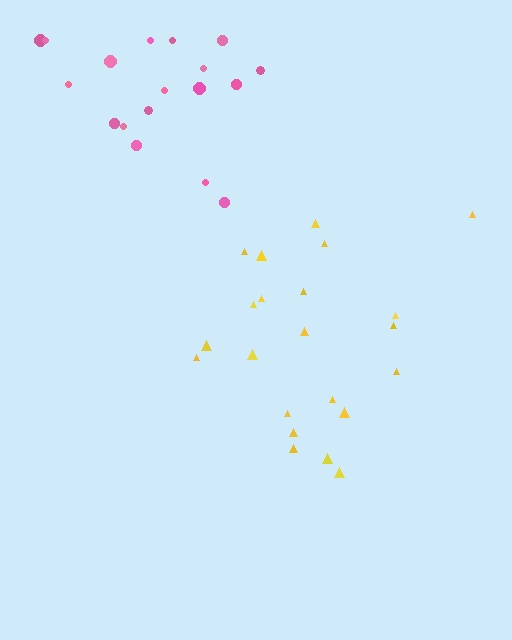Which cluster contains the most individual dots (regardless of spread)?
Yellow (22).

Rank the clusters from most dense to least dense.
pink, yellow.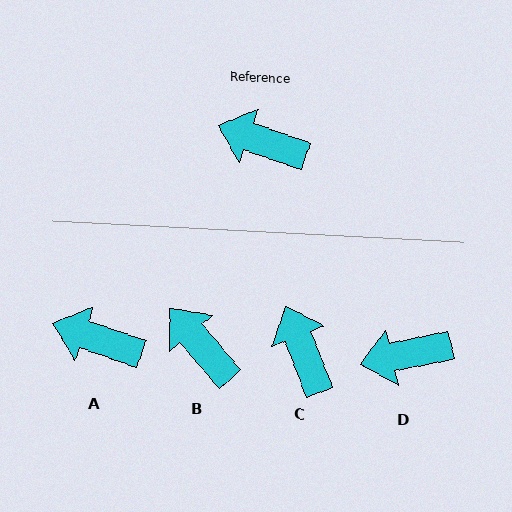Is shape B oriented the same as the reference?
No, it is off by about 30 degrees.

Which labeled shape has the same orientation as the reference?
A.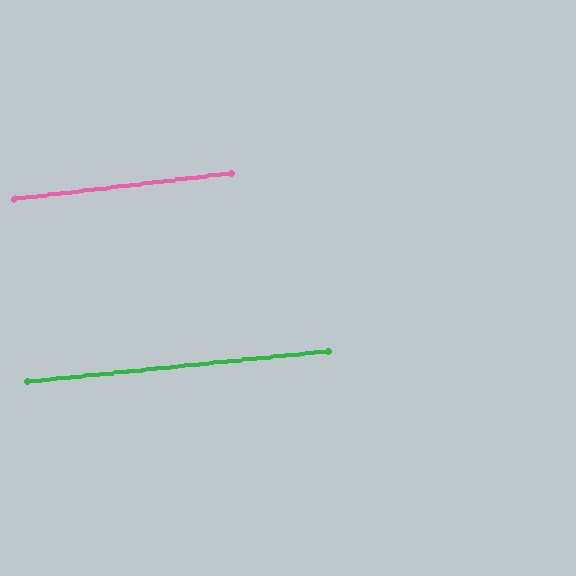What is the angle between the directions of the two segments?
Approximately 1 degree.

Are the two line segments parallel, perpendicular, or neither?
Parallel — their directions differ by only 1.1°.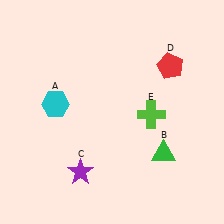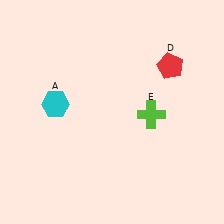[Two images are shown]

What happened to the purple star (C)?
The purple star (C) was removed in Image 2. It was in the bottom-left area of Image 1.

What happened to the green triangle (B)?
The green triangle (B) was removed in Image 2. It was in the bottom-right area of Image 1.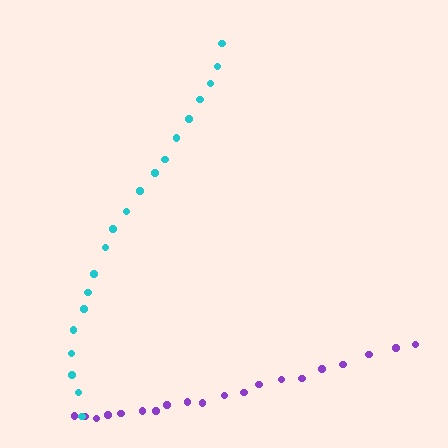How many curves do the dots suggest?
There are 2 distinct paths.